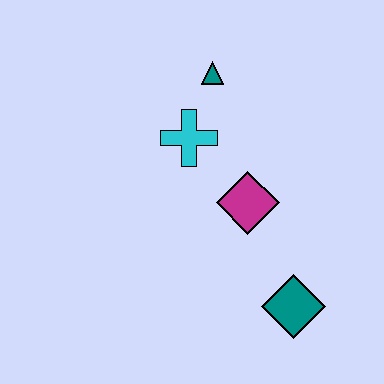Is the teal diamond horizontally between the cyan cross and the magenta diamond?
No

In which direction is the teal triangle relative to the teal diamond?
The teal triangle is above the teal diamond.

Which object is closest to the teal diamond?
The magenta diamond is closest to the teal diamond.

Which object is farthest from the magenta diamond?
The teal triangle is farthest from the magenta diamond.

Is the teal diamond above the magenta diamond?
No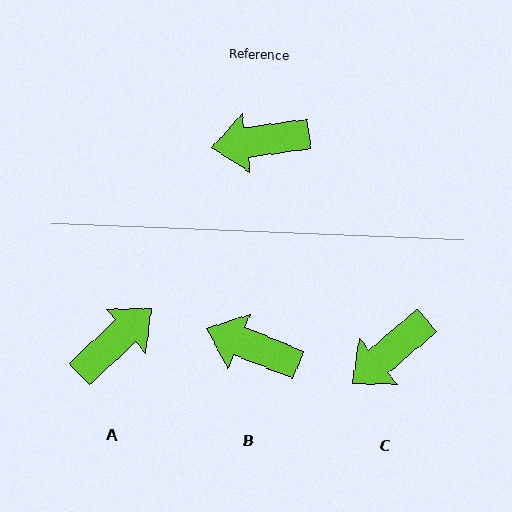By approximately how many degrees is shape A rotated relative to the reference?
Approximately 145 degrees clockwise.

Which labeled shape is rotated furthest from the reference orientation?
A, about 145 degrees away.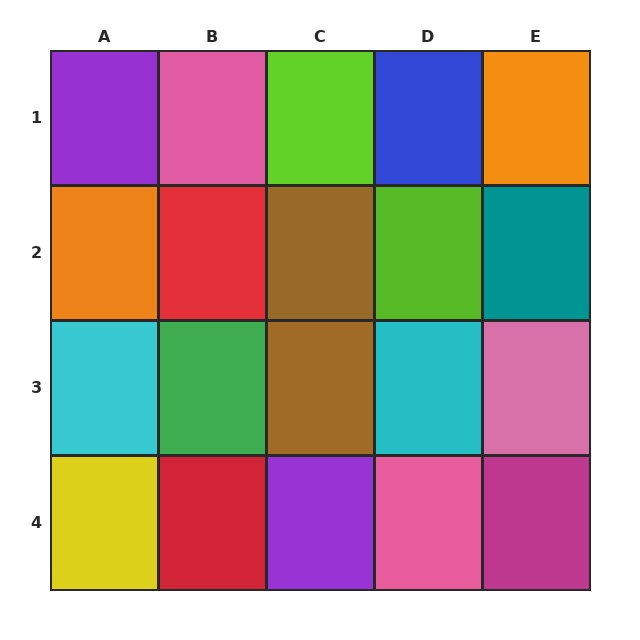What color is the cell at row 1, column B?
Pink.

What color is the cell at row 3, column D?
Cyan.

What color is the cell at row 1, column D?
Blue.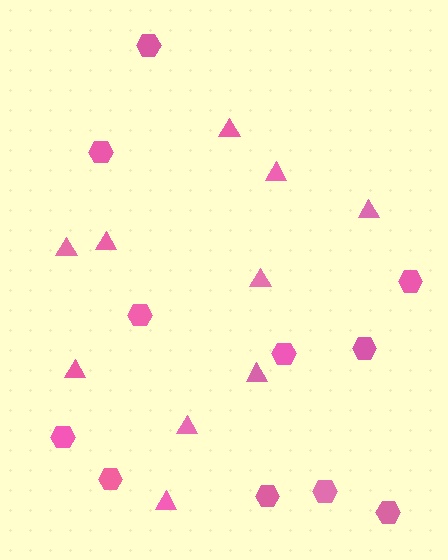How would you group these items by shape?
There are 2 groups: one group of triangles (10) and one group of hexagons (11).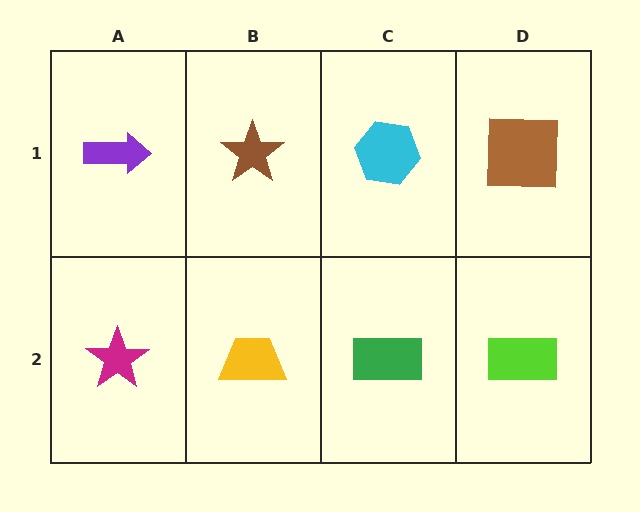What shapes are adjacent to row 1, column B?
A yellow trapezoid (row 2, column B), a purple arrow (row 1, column A), a cyan hexagon (row 1, column C).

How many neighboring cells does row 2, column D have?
2.